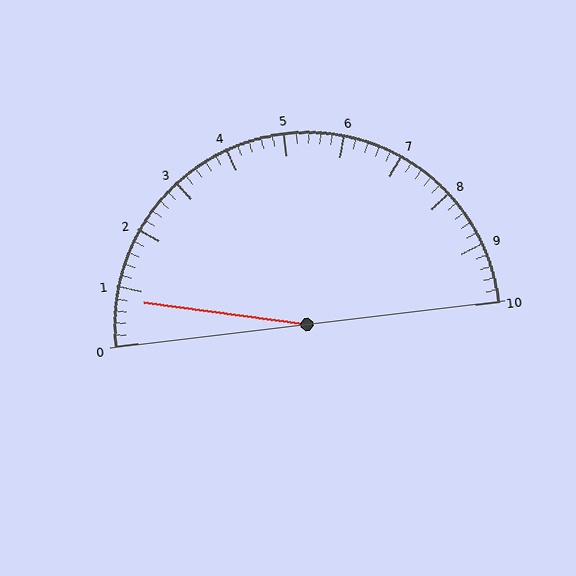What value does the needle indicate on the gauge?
The needle indicates approximately 0.8.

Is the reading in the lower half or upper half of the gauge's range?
The reading is in the lower half of the range (0 to 10).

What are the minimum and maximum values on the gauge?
The gauge ranges from 0 to 10.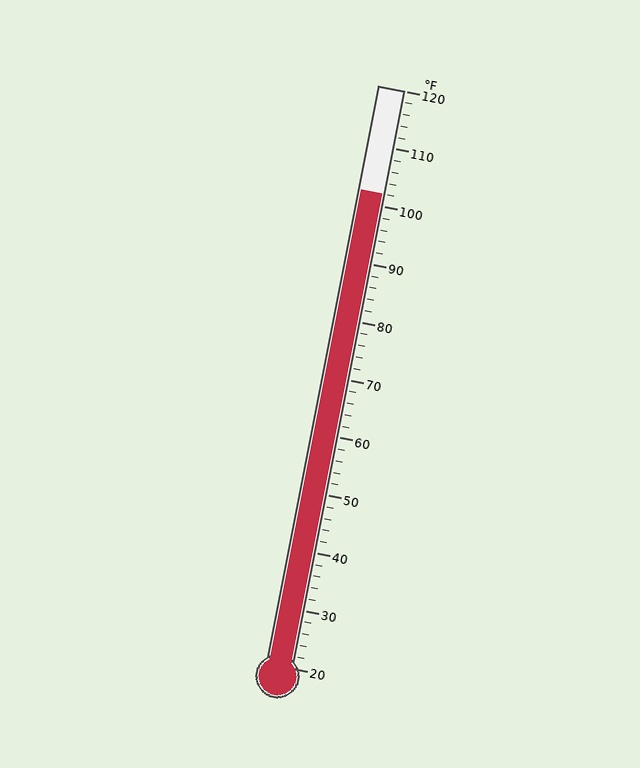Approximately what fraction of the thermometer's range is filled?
The thermometer is filled to approximately 80% of its range.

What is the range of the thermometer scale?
The thermometer scale ranges from 20°F to 120°F.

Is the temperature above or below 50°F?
The temperature is above 50°F.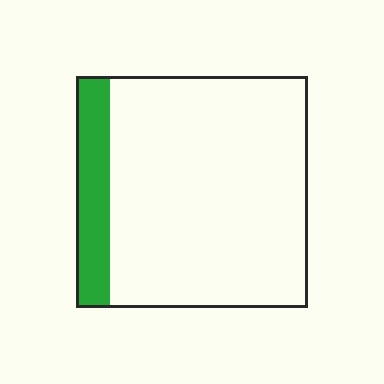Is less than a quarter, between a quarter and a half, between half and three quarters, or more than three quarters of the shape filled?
Less than a quarter.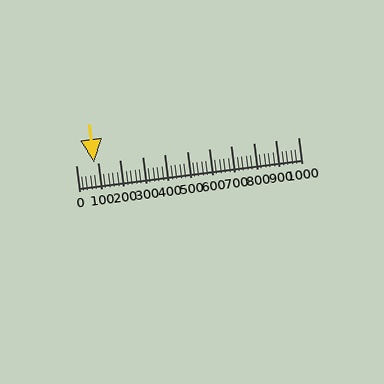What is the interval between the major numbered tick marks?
The major tick marks are spaced 100 units apart.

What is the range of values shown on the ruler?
The ruler shows values from 0 to 1000.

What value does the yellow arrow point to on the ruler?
The yellow arrow points to approximately 83.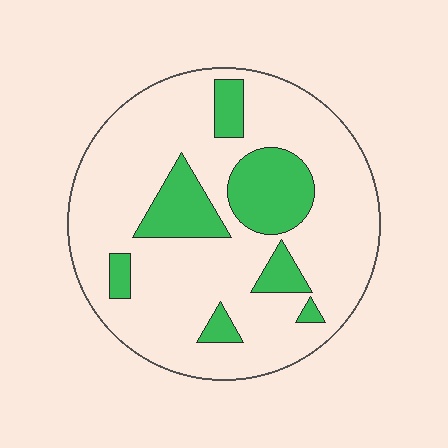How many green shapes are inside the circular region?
7.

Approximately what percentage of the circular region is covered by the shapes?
Approximately 20%.